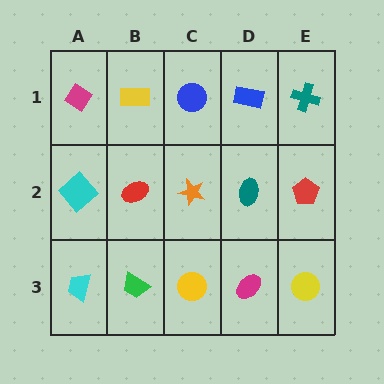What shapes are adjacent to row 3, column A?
A cyan diamond (row 2, column A), a green trapezoid (row 3, column B).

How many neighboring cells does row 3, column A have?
2.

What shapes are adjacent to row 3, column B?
A red ellipse (row 2, column B), a cyan trapezoid (row 3, column A), a yellow circle (row 3, column C).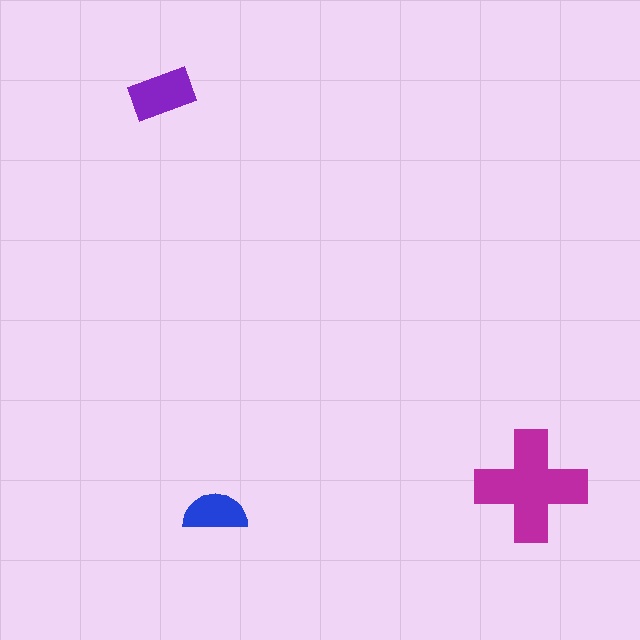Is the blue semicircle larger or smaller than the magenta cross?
Smaller.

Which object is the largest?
The magenta cross.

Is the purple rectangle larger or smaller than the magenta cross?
Smaller.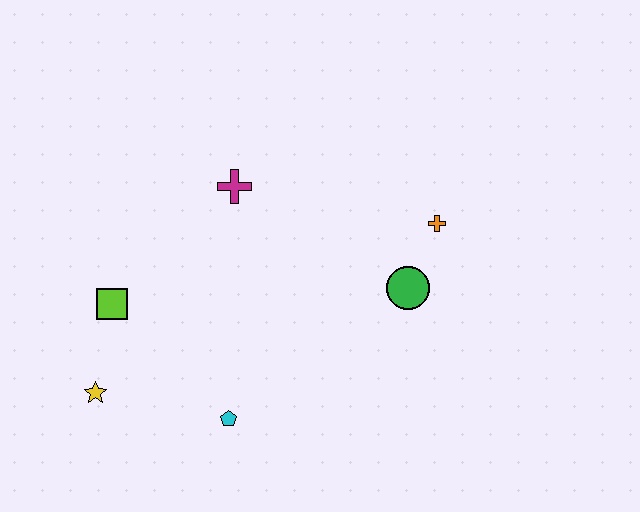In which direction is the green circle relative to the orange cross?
The green circle is below the orange cross.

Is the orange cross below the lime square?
No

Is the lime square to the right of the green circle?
No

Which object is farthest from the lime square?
The orange cross is farthest from the lime square.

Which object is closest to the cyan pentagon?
The yellow star is closest to the cyan pentagon.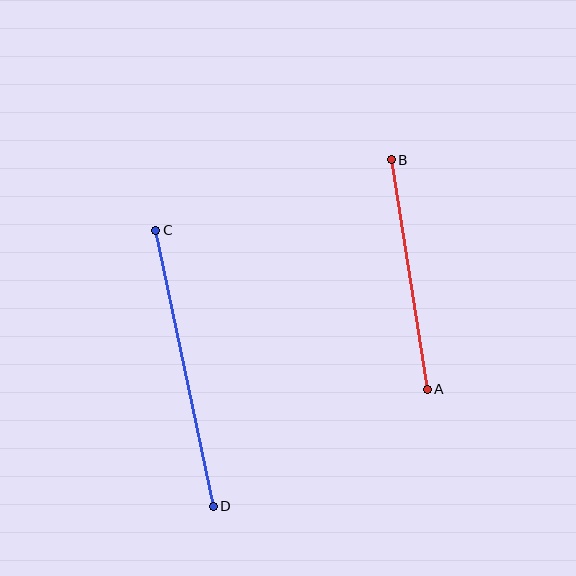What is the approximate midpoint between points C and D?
The midpoint is at approximately (185, 368) pixels.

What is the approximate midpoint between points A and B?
The midpoint is at approximately (409, 275) pixels.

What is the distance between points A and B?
The distance is approximately 232 pixels.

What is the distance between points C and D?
The distance is approximately 282 pixels.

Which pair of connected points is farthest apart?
Points C and D are farthest apart.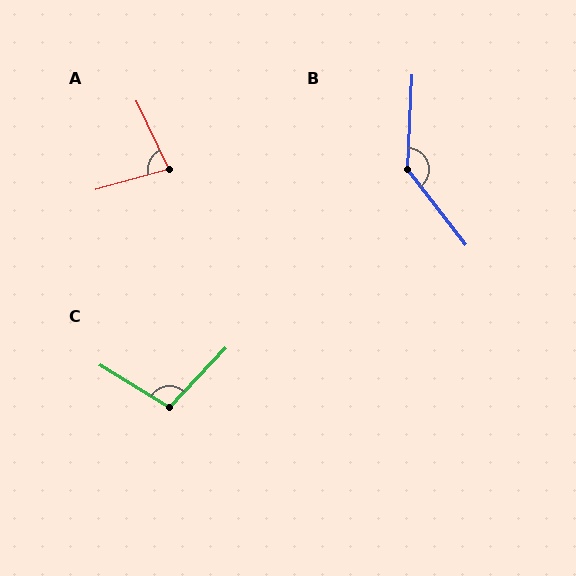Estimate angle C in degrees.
Approximately 102 degrees.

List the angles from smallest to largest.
A (80°), C (102°), B (139°).